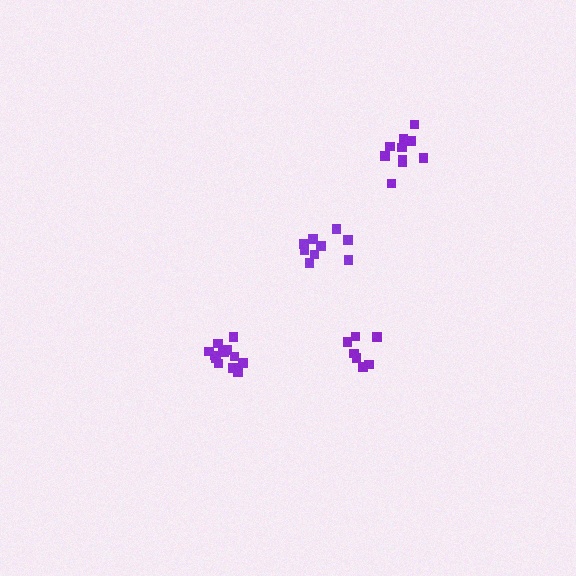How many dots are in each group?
Group 1: 9 dots, Group 2: 7 dots, Group 3: 13 dots, Group 4: 10 dots (39 total).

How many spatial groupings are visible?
There are 4 spatial groupings.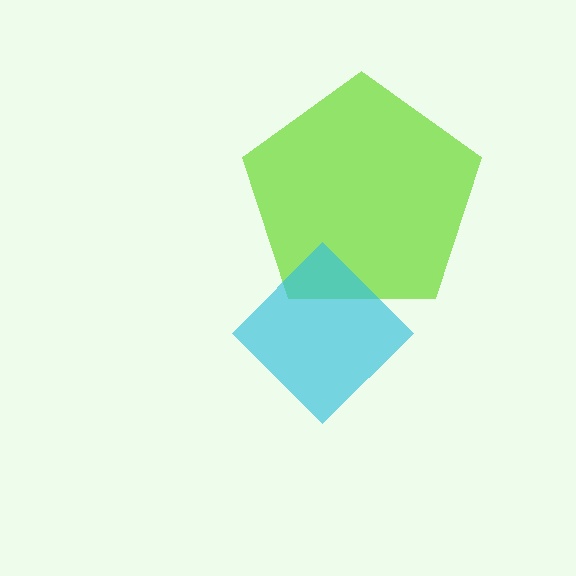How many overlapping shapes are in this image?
There are 2 overlapping shapes in the image.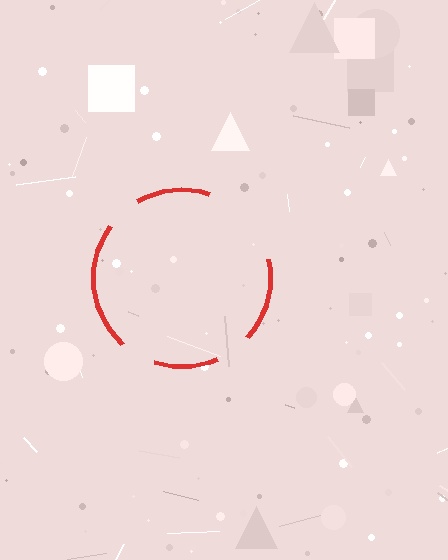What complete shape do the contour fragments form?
The contour fragments form a circle.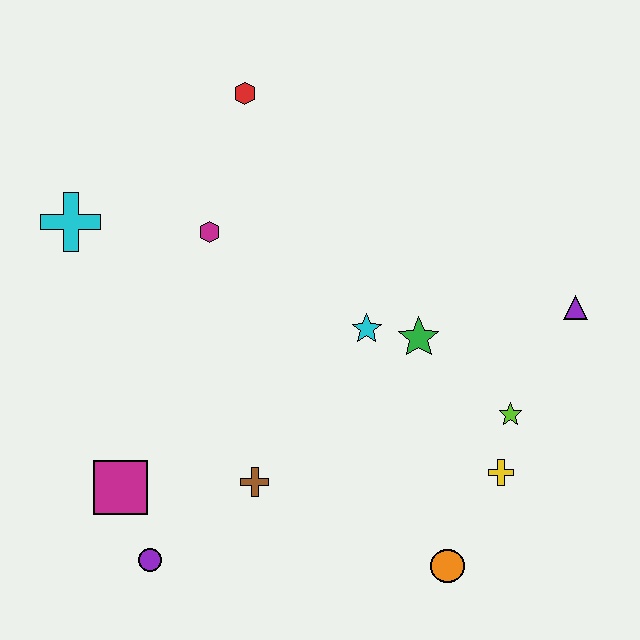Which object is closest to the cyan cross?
The magenta hexagon is closest to the cyan cross.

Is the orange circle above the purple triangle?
No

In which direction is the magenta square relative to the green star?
The magenta square is to the left of the green star.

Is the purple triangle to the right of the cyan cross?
Yes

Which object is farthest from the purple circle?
The purple triangle is farthest from the purple circle.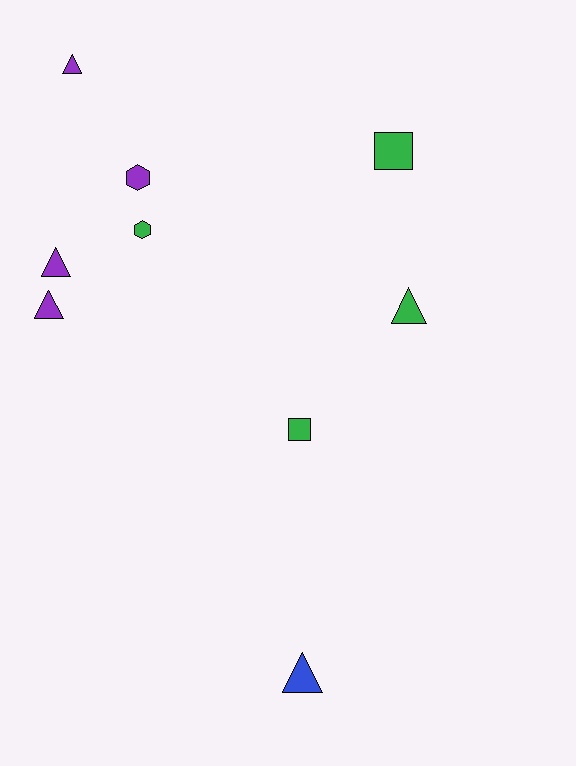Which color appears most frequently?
Green, with 4 objects.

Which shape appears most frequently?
Triangle, with 5 objects.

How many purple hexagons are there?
There is 1 purple hexagon.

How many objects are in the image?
There are 9 objects.